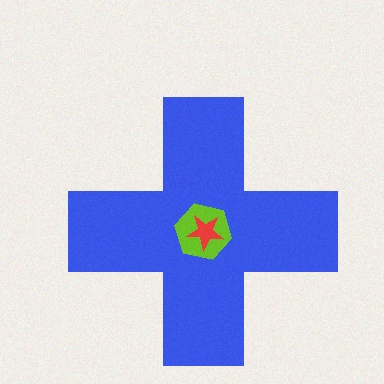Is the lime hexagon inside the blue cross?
Yes.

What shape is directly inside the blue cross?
The lime hexagon.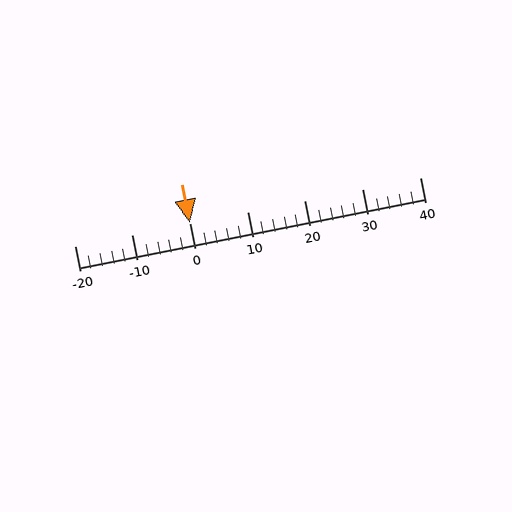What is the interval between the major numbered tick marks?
The major tick marks are spaced 10 units apart.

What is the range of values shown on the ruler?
The ruler shows values from -20 to 40.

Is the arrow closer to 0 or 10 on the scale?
The arrow is closer to 0.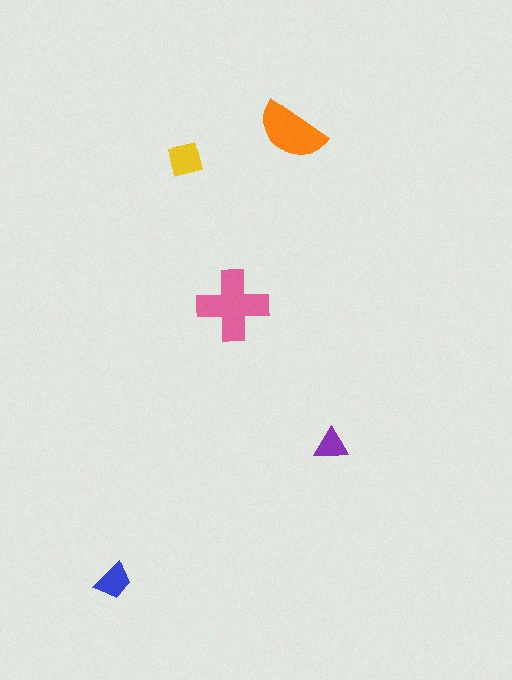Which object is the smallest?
The purple triangle.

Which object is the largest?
The pink cross.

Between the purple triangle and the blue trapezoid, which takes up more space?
The blue trapezoid.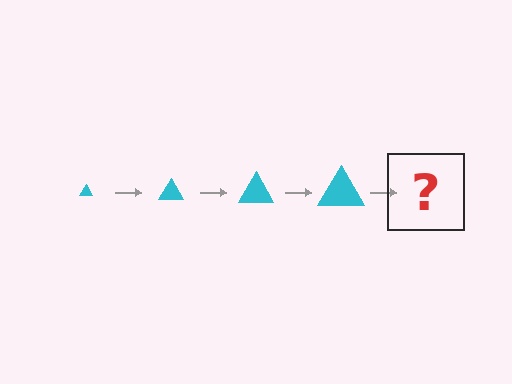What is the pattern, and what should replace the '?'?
The pattern is that the triangle gets progressively larger each step. The '?' should be a cyan triangle, larger than the previous one.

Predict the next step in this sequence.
The next step is a cyan triangle, larger than the previous one.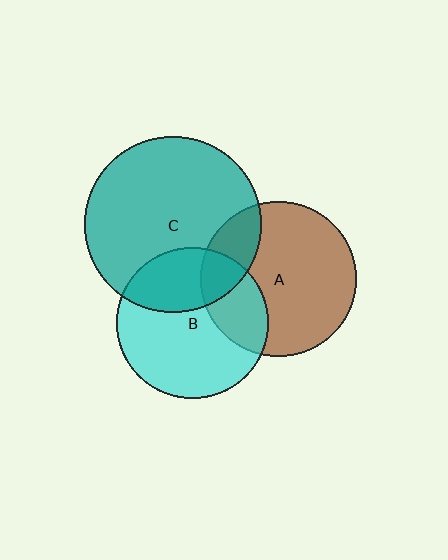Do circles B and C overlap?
Yes.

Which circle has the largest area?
Circle C (teal).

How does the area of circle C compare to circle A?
Approximately 1.3 times.